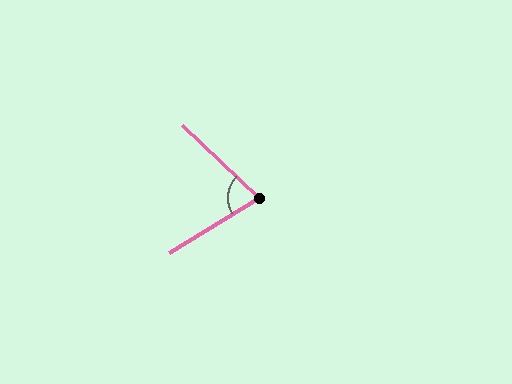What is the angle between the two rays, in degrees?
Approximately 75 degrees.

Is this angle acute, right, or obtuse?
It is acute.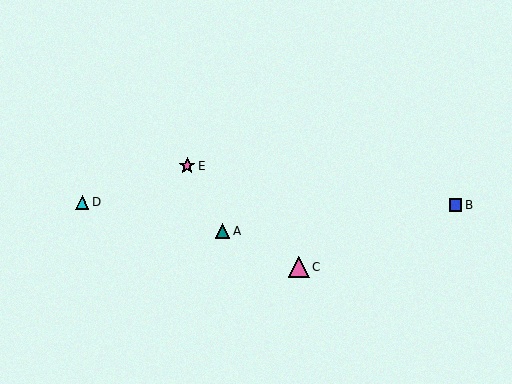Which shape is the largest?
The pink triangle (labeled C) is the largest.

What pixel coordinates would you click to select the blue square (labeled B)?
Click at (456, 205) to select the blue square B.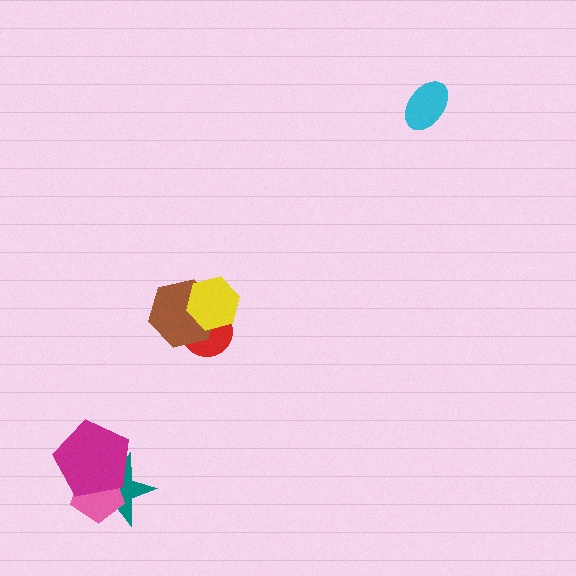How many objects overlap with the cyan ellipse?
0 objects overlap with the cyan ellipse.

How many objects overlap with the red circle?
2 objects overlap with the red circle.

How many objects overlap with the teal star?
2 objects overlap with the teal star.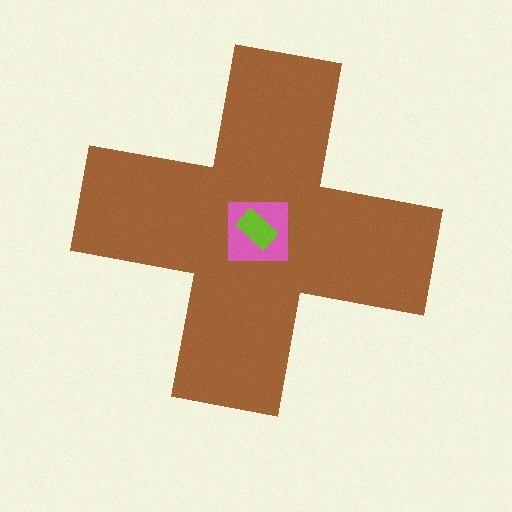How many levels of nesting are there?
3.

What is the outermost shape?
The brown cross.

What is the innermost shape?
The lime rectangle.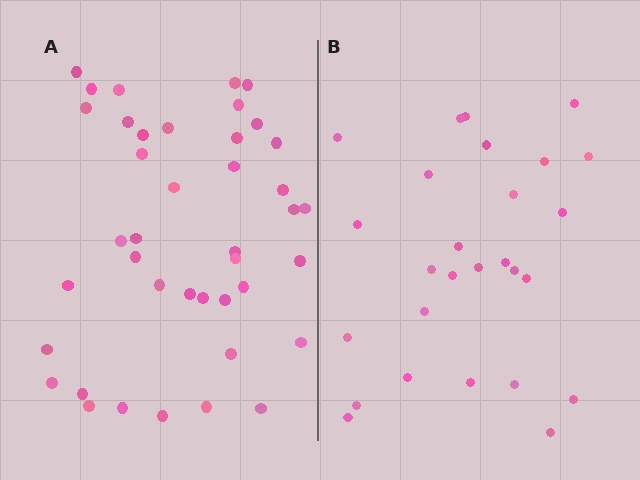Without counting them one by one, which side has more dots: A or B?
Region A (the left region) has more dots.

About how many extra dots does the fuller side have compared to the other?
Region A has approximately 15 more dots than region B.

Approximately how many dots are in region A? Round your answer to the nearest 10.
About 40 dots. (The exact count is 41, which rounds to 40.)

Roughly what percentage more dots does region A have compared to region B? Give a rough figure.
About 50% more.